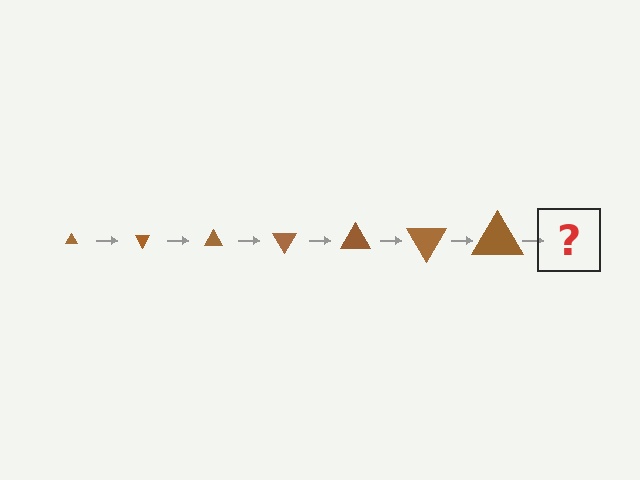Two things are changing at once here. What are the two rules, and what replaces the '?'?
The two rules are that the triangle grows larger each step and it rotates 60 degrees each step. The '?' should be a triangle, larger than the previous one and rotated 420 degrees from the start.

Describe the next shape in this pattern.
It should be a triangle, larger than the previous one and rotated 420 degrees from the start.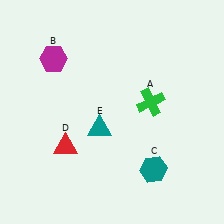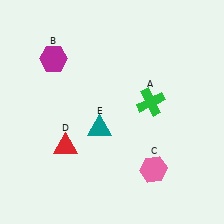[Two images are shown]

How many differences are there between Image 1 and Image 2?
There is 1 difference between the two images.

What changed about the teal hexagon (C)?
In Image 1, C is teal. In Image 2, it changed to pink.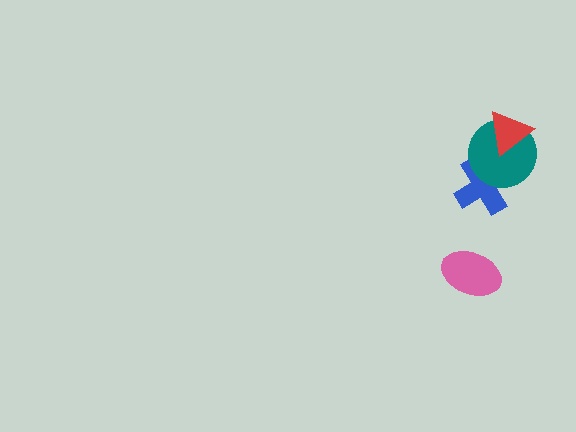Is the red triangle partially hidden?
No, no other shape covers it.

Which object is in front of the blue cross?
The teal circle is in front of the blue cross.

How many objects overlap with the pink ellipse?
0 objects overlap with the pink ellipse.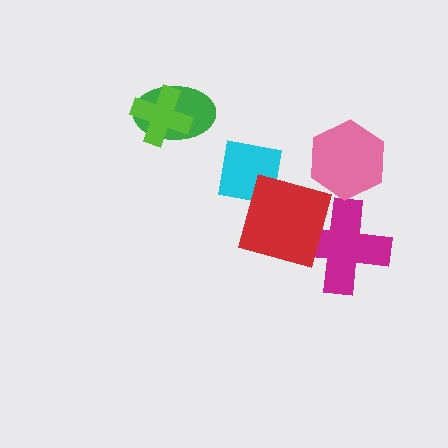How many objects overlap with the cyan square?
0 objects overlap with the cyan square.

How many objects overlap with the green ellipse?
1 object overlaps with the green ellipse.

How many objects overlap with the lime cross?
1 object overlaps with the lime cross.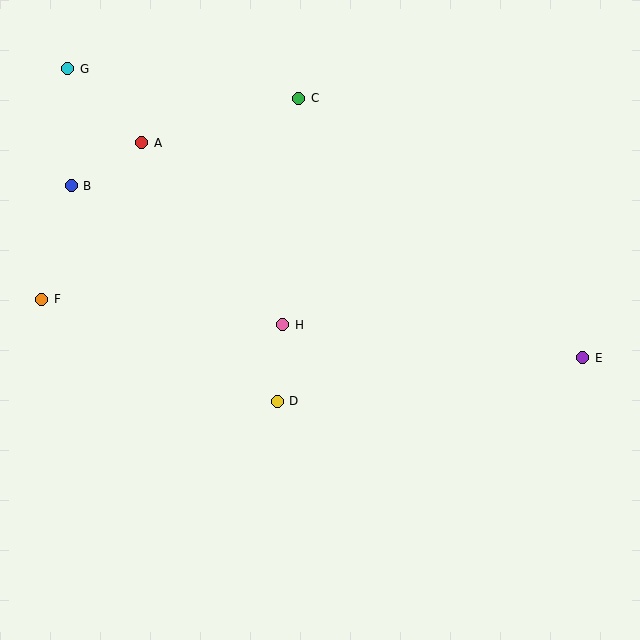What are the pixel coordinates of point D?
Point D is at (277, 401).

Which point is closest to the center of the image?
Point H at (283, 325) is closest to the center.